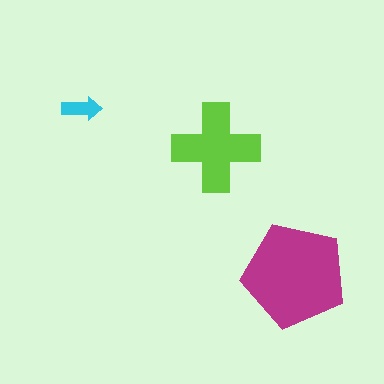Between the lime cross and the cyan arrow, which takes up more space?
The lime cross.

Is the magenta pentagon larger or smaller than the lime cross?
Larger.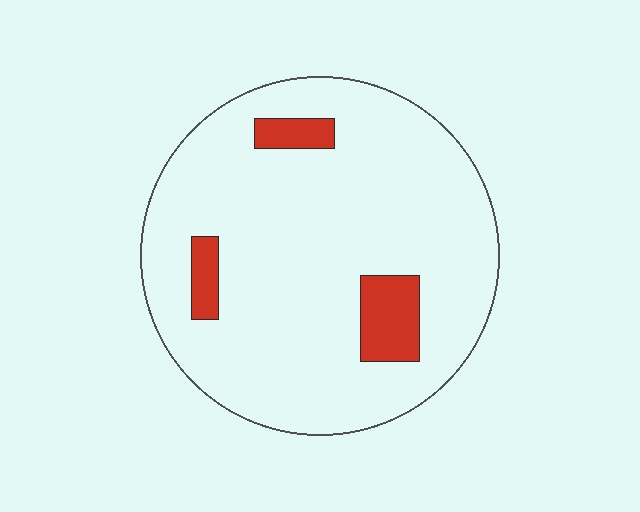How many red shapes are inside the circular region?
3.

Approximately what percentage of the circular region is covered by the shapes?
Approximately 10%.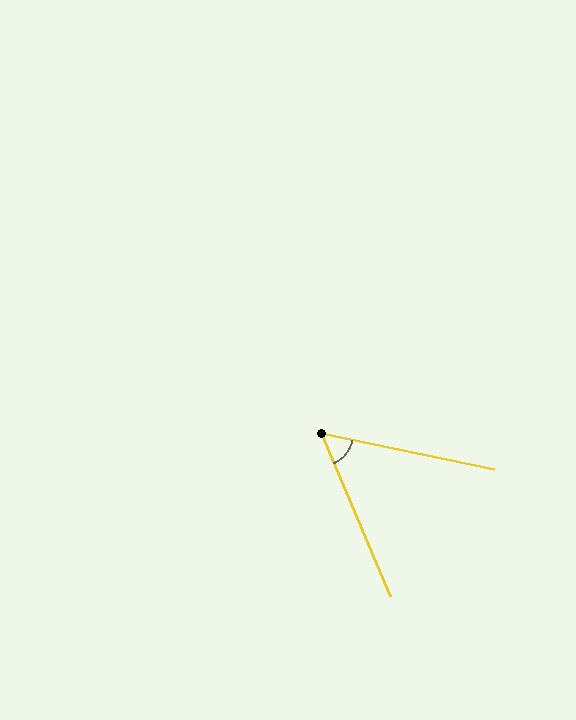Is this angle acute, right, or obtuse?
It is acute.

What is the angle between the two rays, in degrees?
Approximately 55 degrees.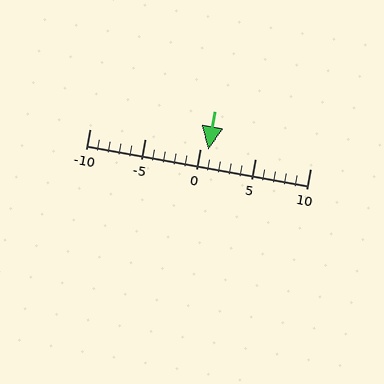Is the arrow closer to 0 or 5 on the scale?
The arrow is closer to 0.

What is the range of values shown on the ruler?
The ruler shows values from -10 to 10.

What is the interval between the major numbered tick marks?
The major tick marks are spaced 5 units apart.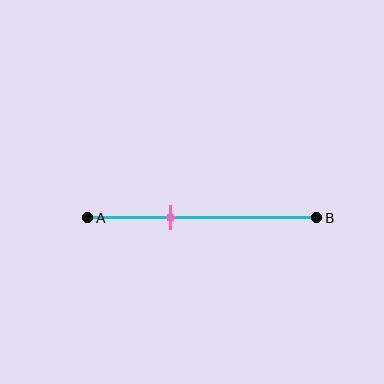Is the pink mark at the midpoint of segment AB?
No, the mark is at about 35% from A, not at the 50% midpoint.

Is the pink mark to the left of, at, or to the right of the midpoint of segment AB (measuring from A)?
The pink mark is to the left of the midpoint of segment AB.